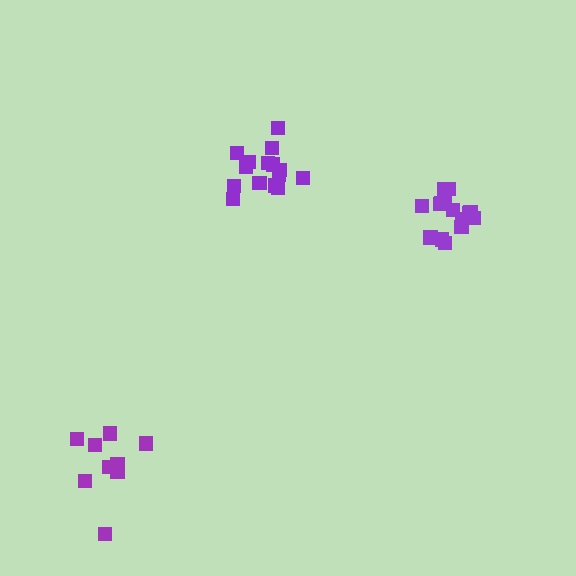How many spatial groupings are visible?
There are 3 spatial groupings.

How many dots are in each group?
Group 1: 15 dots, Group 2: 15 dots, Group 3: 11 dots (41 total).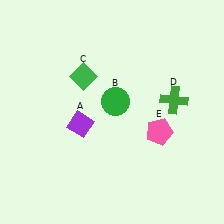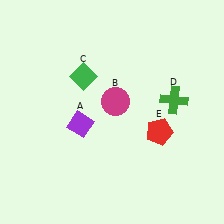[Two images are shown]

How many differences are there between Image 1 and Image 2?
There are 2 differences between the two images.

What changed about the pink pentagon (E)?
In Image 1, E is pink. In Image 2, it changed to red.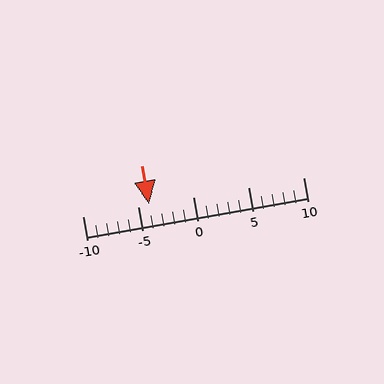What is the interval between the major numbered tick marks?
The major tick marks are spaced 5 units apart.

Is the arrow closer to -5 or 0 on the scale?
The arrow is closer to -5.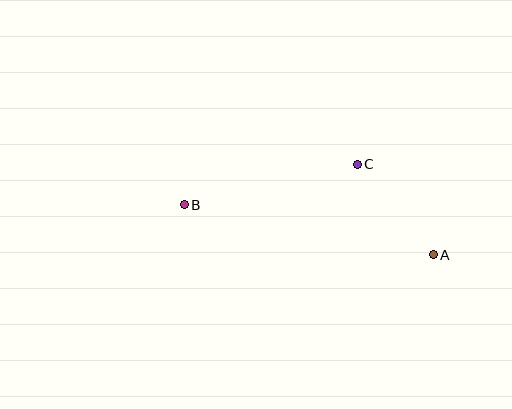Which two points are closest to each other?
Points A and C are closest to each other.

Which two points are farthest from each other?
Points A and B are farthest from each other.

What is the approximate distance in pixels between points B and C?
The distance between B and C is approximately 178 pixels.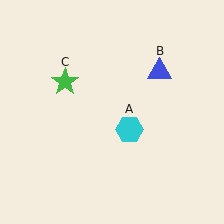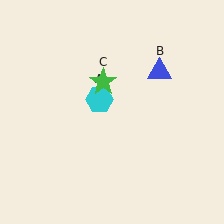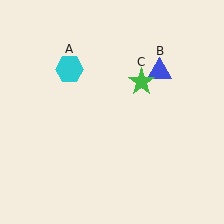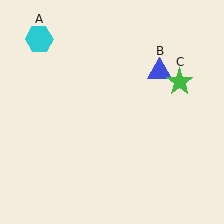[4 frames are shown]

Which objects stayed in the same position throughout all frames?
Blue triangle (object B) remained stationary.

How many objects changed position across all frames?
2 objects changed position: cyan hexagon (object A), green star (object C).